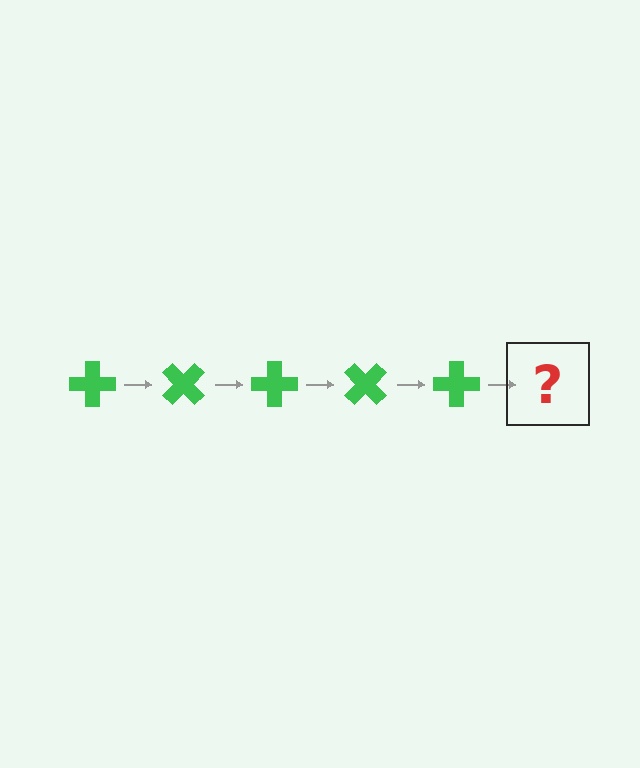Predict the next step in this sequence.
The next step is a green cross rotated 225 degrees.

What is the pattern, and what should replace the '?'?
The pattern is that the cross rotates 45 degrees each step. The '?' should be a green cross rotated 225 degrees.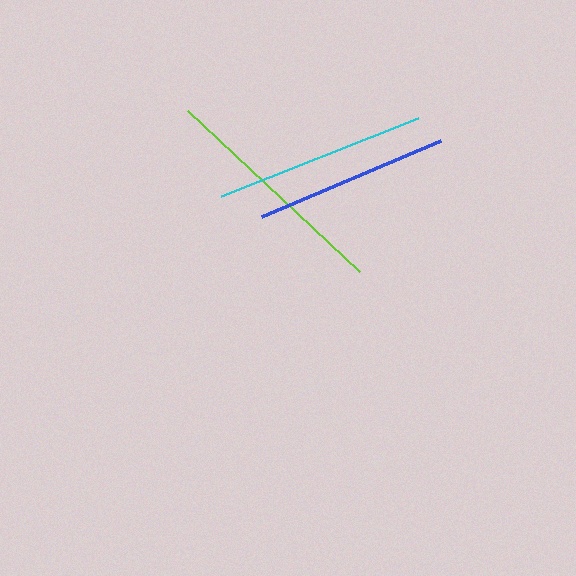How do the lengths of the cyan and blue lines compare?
The cyan and blue lines are approximately the same length.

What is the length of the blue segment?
The blue segment is approximately 195 pixels long.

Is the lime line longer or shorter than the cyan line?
The lime line is longer than the cyan line.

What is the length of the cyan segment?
The cyan segment is approximately 212 pixels long.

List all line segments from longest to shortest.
From longest to shortest: lime, cyan, blue.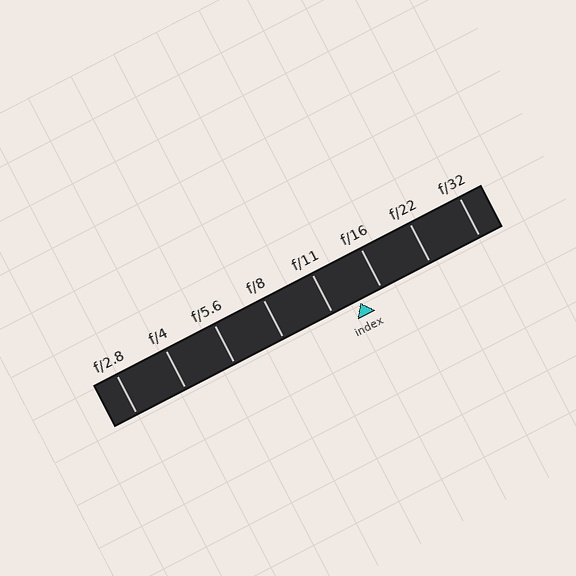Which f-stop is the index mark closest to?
The index mark is closest to f/16.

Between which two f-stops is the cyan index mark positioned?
The index mark is between f/11 and f/16.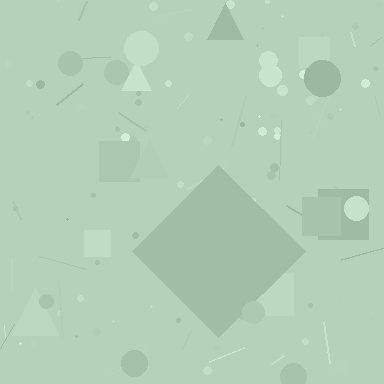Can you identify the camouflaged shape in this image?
The camouflaged shape is a diamond.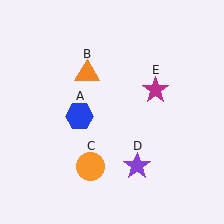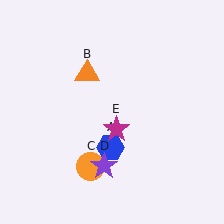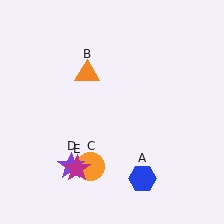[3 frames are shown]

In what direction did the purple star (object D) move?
The purple star (object D) moved left.